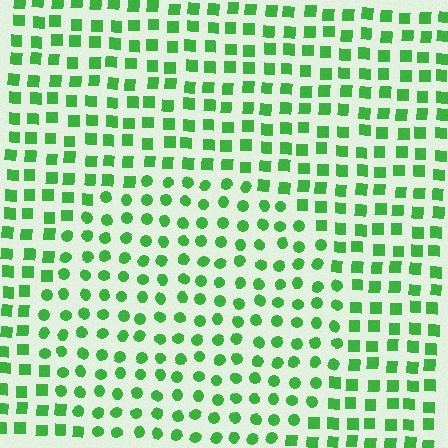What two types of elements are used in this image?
The image uses circles inside the circle region and squares outside it.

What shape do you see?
I see a circle.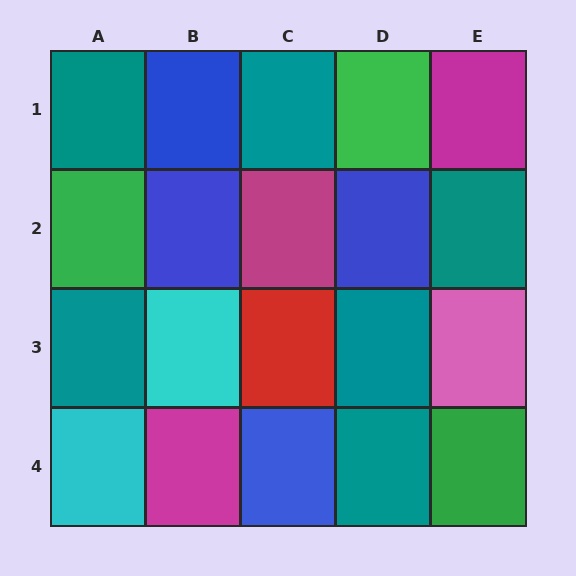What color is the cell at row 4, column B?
Magenta.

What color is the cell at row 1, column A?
Teal.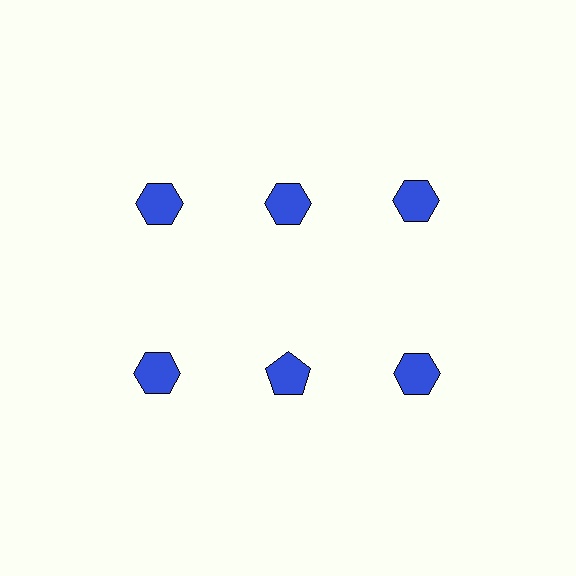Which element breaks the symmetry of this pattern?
The blue pentagon in the second row, second from left column breaks the symmetry. All other shapes are blue hexagons.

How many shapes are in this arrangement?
There are 6 shapes arranged in a grid pattern.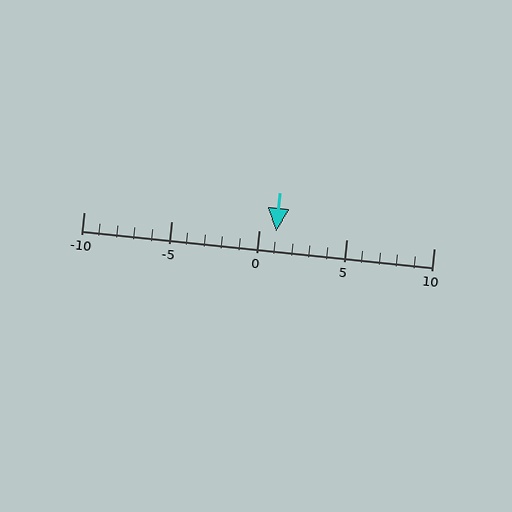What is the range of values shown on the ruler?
The ruler shows values from -10 to 10.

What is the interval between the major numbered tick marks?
The major tick marks are spaced 5 units apart.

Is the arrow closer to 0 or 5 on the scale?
The arrow is closer to 0.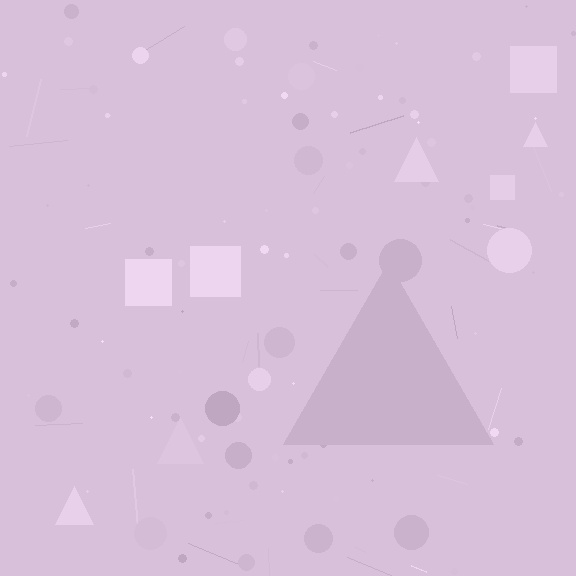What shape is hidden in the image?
A triangle is hidden in the image.